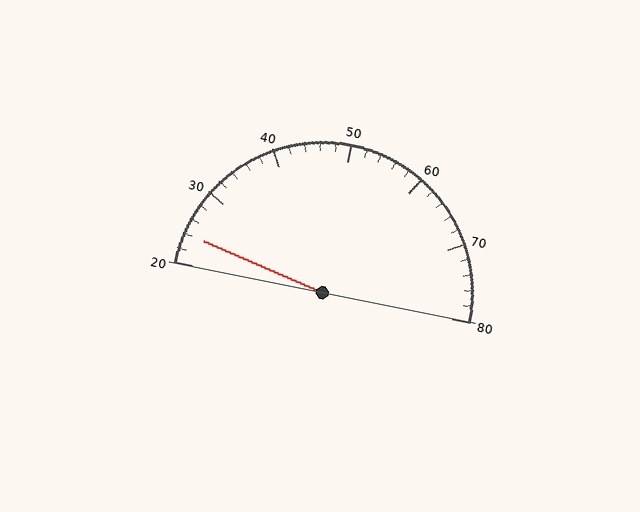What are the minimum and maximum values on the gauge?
The gauge ranges from 20 to 80.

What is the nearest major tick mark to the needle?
The nearest major tick mark is 20.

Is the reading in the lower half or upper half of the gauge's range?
The reading is in the lower half of the range (20 to 80).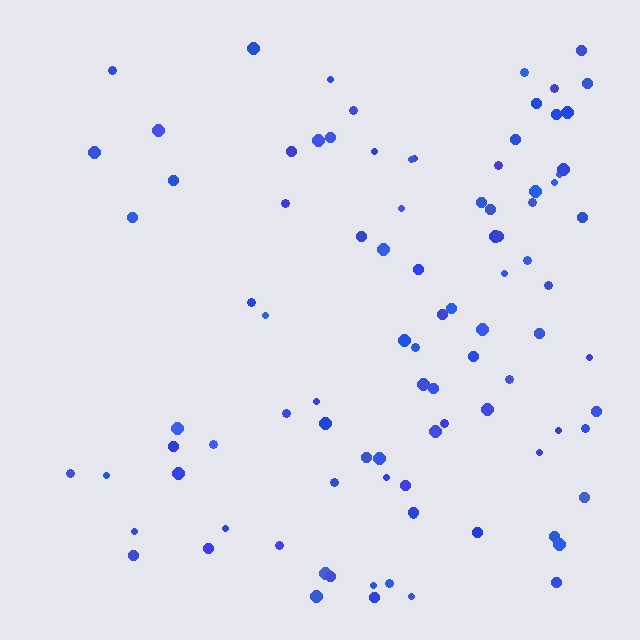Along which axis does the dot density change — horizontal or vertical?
Horizontal.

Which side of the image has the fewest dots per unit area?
The left.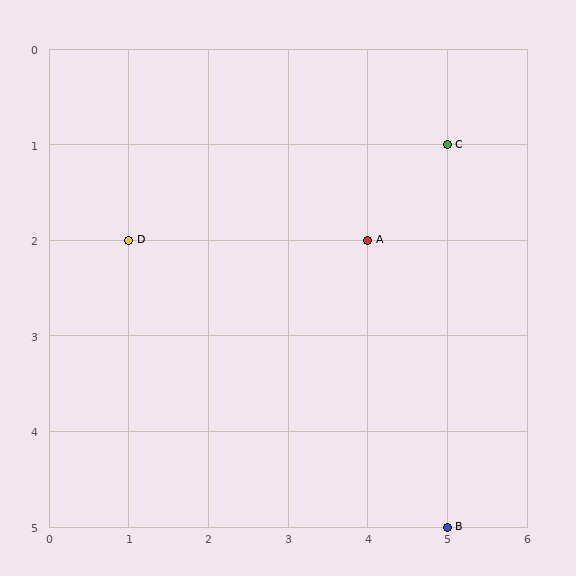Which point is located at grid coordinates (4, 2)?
Point A is at (4, 2).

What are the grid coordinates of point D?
Point D is at grid coordinates (1, 2).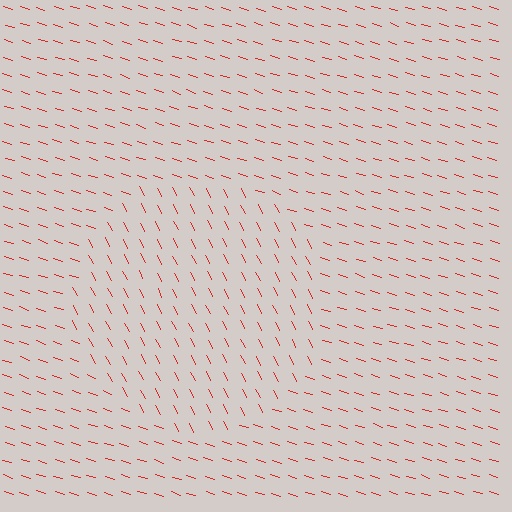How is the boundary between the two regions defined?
The boundary is defined purely by a change in line orientation (approximately 45 degrees difference). All lines are the same color and thickness.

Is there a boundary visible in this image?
Yes, there is a texture boundary formed by a change in line orientation.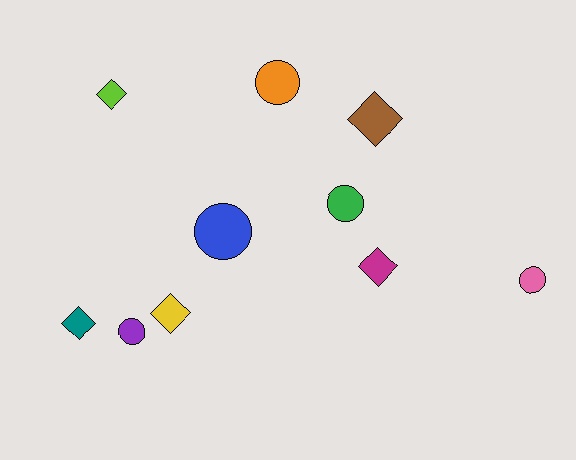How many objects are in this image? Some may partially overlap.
There are 10 objects.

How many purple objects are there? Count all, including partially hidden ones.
There is 1 purple object.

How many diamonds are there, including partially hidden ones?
There are 5 diamonds.